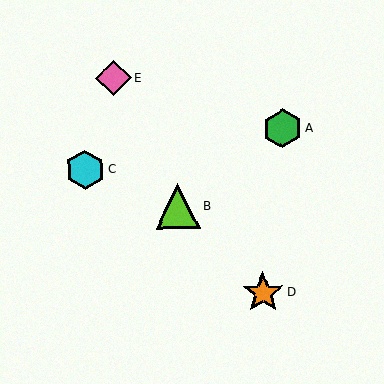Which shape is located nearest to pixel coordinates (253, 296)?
The orange star (labeled D) at (263, 293) is nearest to that location.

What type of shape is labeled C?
Shape C is a cyan hexagon.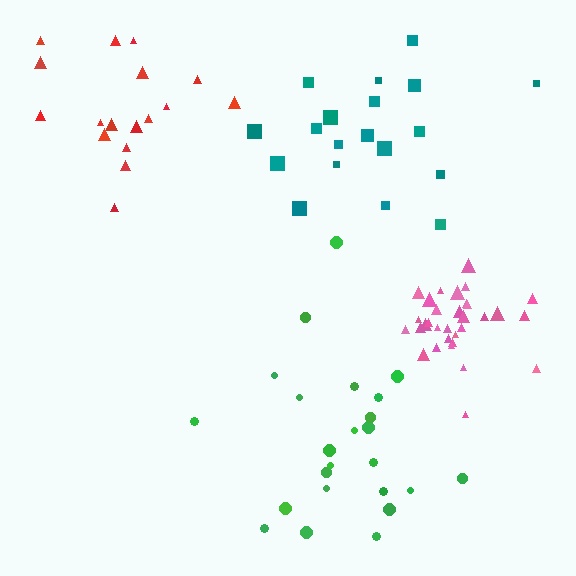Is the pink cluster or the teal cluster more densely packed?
Pink.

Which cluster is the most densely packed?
Pink.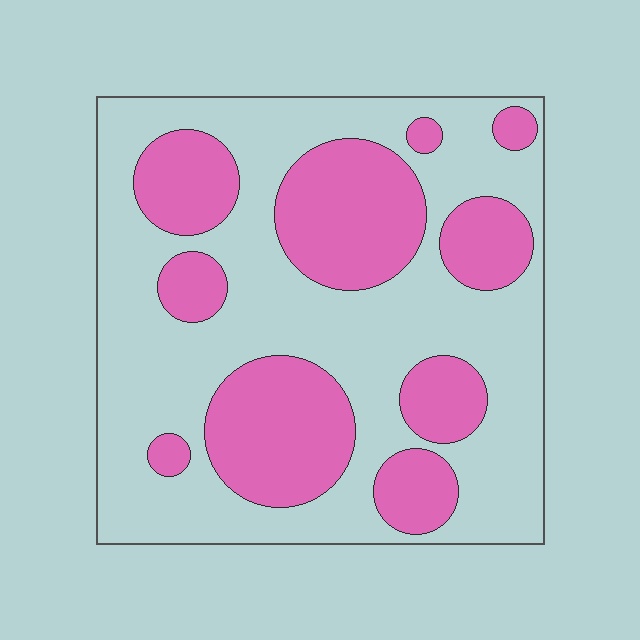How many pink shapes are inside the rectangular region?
10.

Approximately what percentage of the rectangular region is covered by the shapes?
Approximately 35%.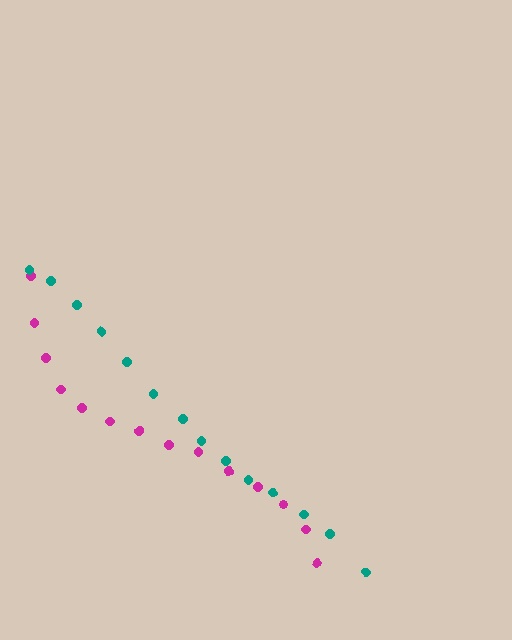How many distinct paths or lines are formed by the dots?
There are 2 distinct paths.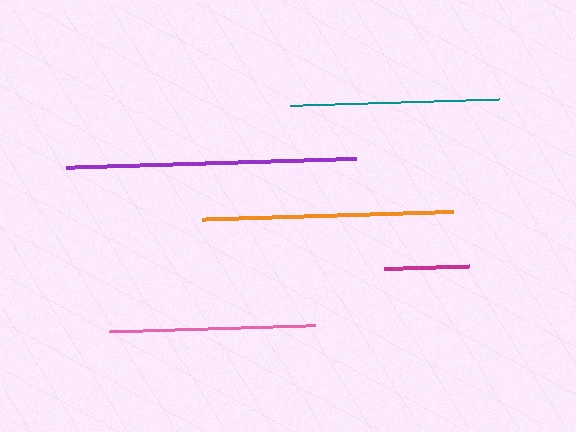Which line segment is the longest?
The purple line is the longest at approximately 290 pixels.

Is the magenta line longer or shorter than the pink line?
The pink line is longer than the magenta line.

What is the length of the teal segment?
The teal segment is approximately 209 pixels long.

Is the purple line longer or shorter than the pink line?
The purple line is longer than the pink line.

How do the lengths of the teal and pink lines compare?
The teal and pink lines are approximately the same length.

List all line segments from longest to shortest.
From longest to shortest: purple, orange, teal, pink, magenta.